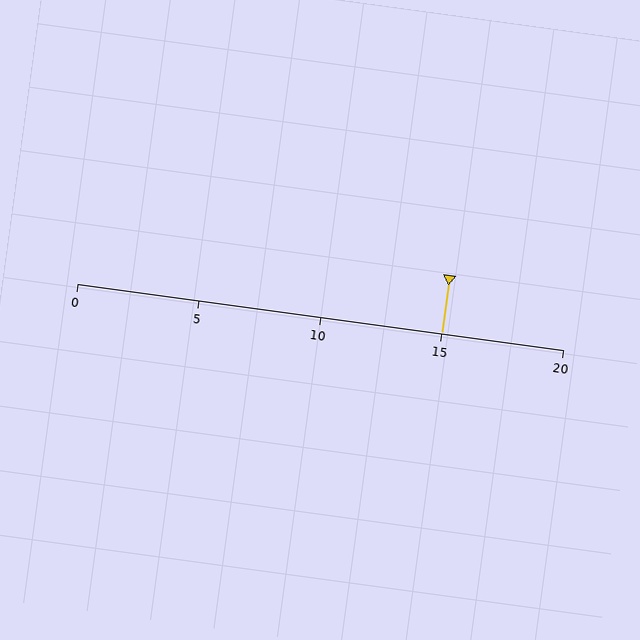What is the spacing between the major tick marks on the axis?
The major ticks are spaced 5 apart.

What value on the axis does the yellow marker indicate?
The marker indicates approximately 15.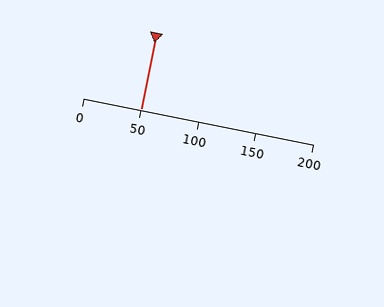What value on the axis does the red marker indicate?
The marker indicates approximately 50.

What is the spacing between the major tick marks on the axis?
The major ticks are spaced 50 apart.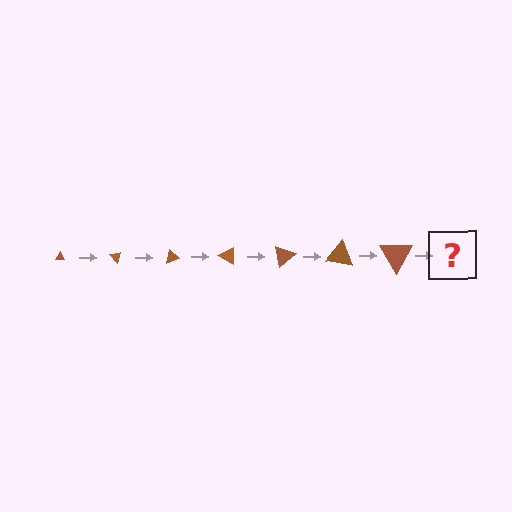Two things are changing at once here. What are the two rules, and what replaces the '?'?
The two rules are that the triangle grows larger each step and it rotates 50 degrees each step. The '?' should be a triangle, larger than the previous one and rotated 350 degrees from the start.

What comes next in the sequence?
The next element should be a triangle, larger than the previous one and rotated 350 degrees from the start.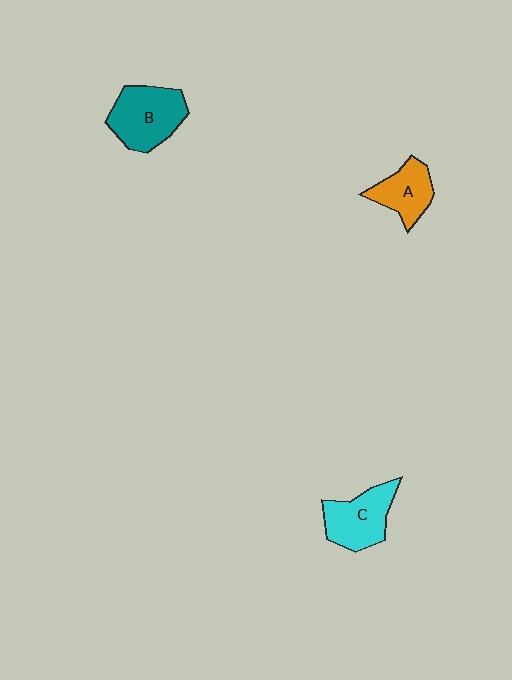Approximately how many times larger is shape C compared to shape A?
Approximately 1.3 times.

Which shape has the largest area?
Shape B (teal).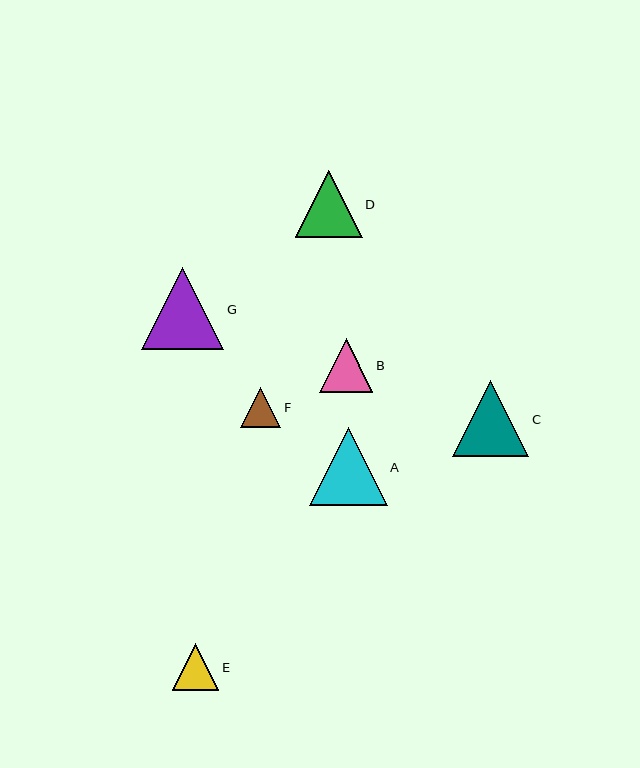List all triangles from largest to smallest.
From largest to smallest: G, A, C, D, B, E, F.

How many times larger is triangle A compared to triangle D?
Triangle A is approximately 1.2 times the size of triangle D.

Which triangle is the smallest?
Triangle F is the smallest with a size of approximately 40 pixels.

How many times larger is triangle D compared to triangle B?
Triangle D is approximately 1.3 times the size of triangle B.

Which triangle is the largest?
Triangle G is the largest with a size of approximately 82 pixels.